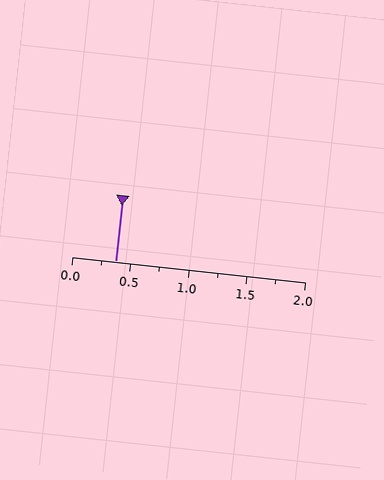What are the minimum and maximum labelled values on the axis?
The axis runs from 0.0 to 2.0.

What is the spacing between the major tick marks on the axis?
The major ticks are spaced 0.5 apart.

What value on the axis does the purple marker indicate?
The marker indicates approximately 0.38.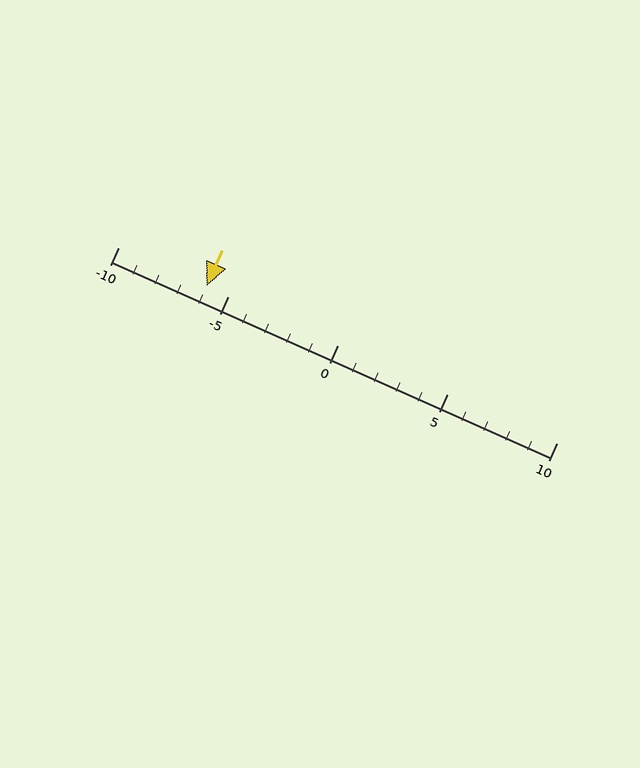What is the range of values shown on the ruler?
The ruler shows values from -10 to 10.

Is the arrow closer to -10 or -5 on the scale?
The arrow is closer to -5.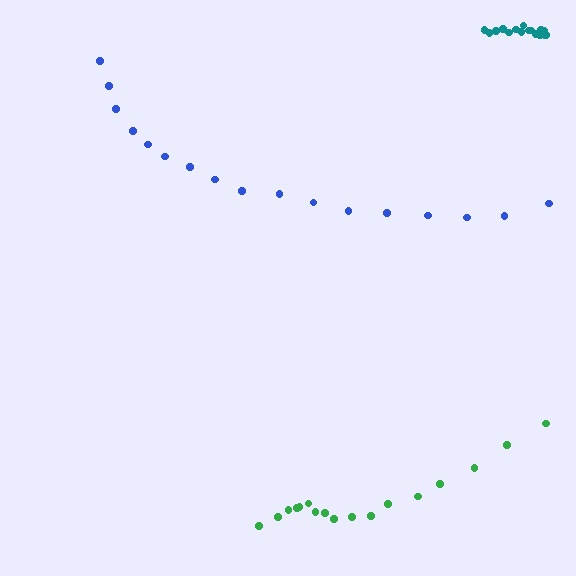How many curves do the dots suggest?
There are 3 distinct paths.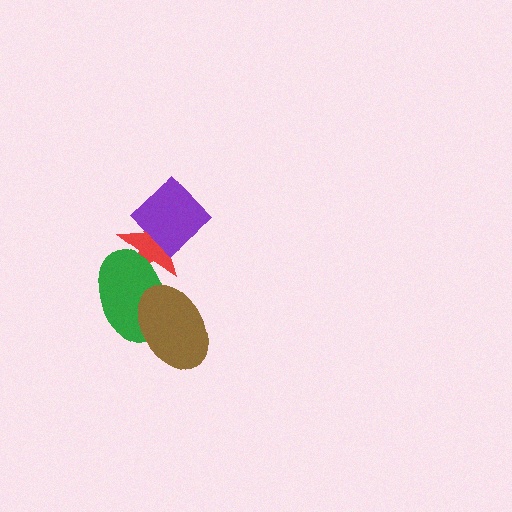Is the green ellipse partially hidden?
Yes, it is partially covered by another shape.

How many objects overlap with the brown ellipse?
1 object overlaps with the brown ellipse.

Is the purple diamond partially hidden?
No, no other shape covers it.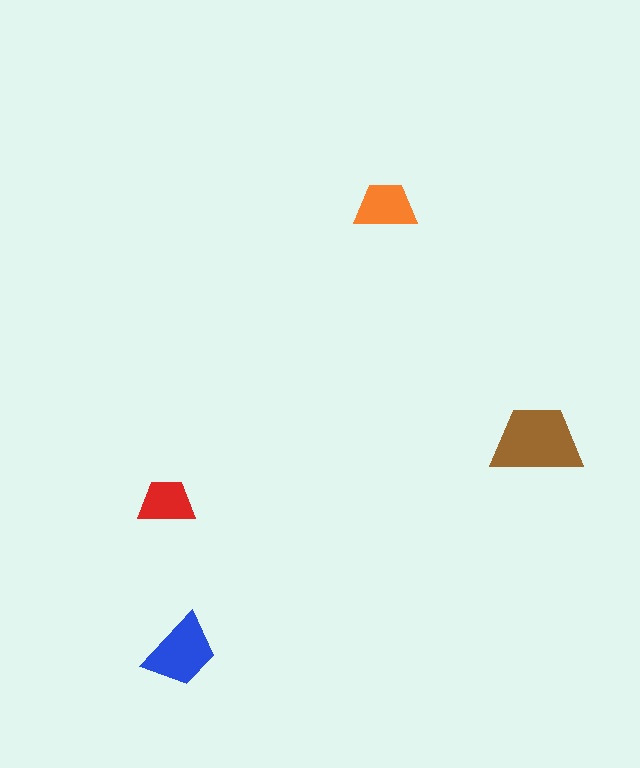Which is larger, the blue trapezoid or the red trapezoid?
The blue one.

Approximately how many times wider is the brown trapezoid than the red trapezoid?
About 1.5 times wider.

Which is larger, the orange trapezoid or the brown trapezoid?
The brown one.